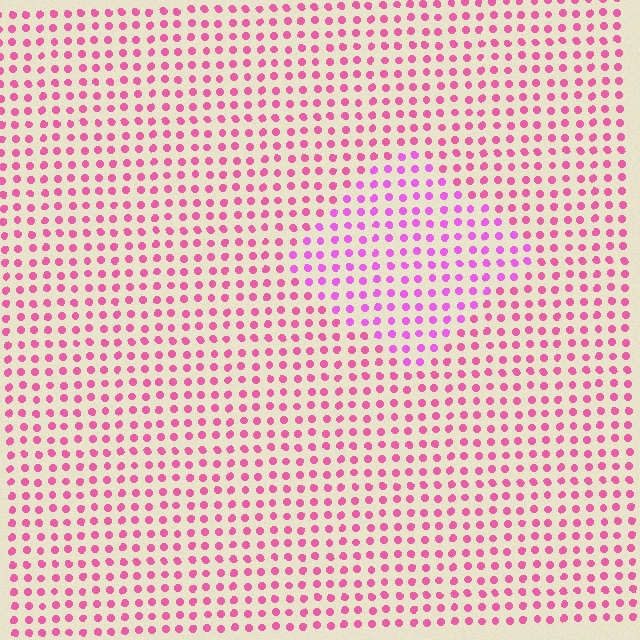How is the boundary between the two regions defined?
The boundary is defined purely by a slight shift in hue (about 29 degrees). Spacing, size, and orientation are identical on both sides.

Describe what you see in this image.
The image is filled with small pink elements in a uniform arrangement. A diamond-shaped region is visible where the elements are tinted to a slightly different hue, forming a subtle color boundary.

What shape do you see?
I see a diamond.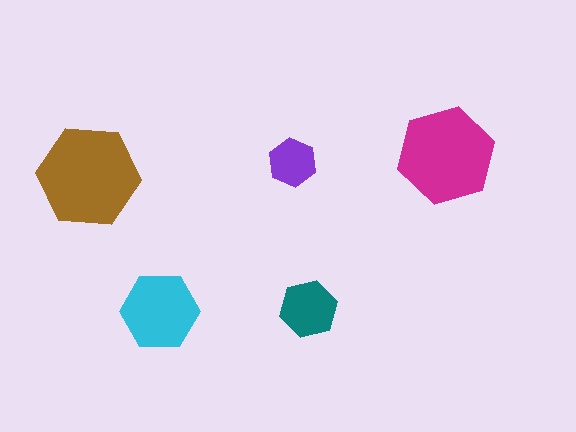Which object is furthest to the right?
The magenta hexagon is rightmost.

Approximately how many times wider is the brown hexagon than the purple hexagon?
About 2 times wider.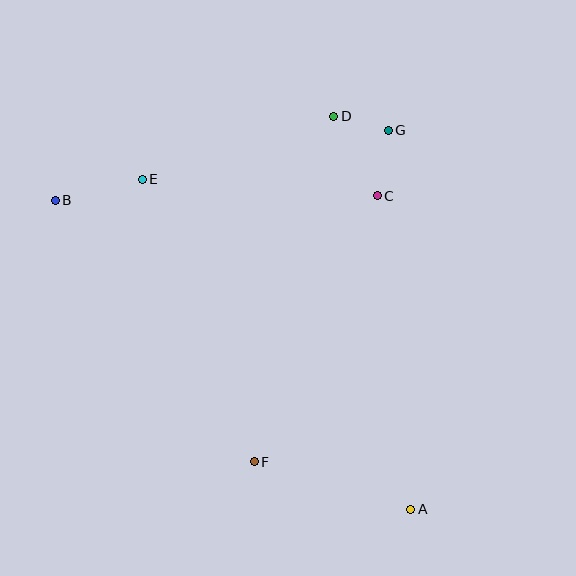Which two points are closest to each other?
Points D and G are closest to each other.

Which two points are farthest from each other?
Points A and B are farthest from each other.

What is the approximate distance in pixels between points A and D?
The distance between A and D is approximately 401 pixels.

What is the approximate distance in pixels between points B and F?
The distance between B and F is approximately 329 pixels.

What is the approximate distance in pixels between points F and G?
The distance between F and G is approximately 358 pixels.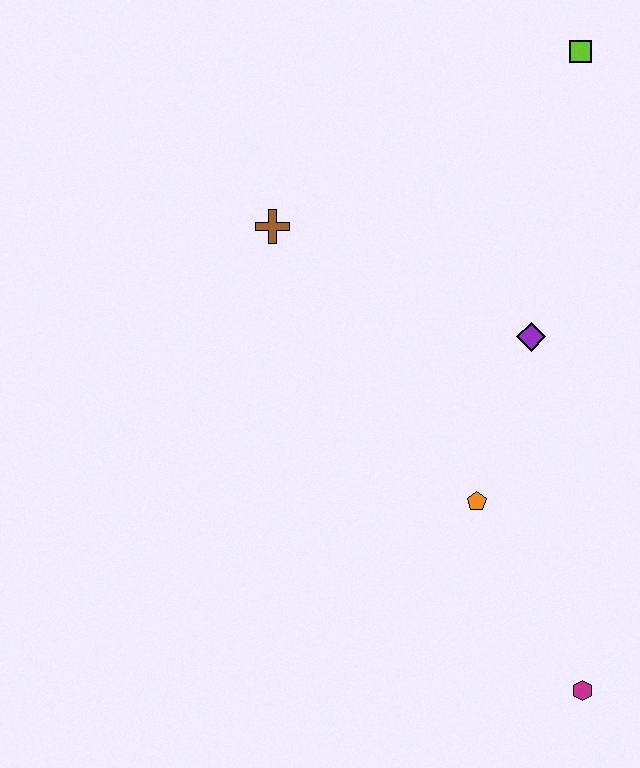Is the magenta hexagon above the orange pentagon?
No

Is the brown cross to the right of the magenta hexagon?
No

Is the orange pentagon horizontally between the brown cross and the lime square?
Yes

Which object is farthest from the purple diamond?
The magenta hexagon is farthest from the purple diamond.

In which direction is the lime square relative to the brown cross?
The lime square is to the right of the brown cross.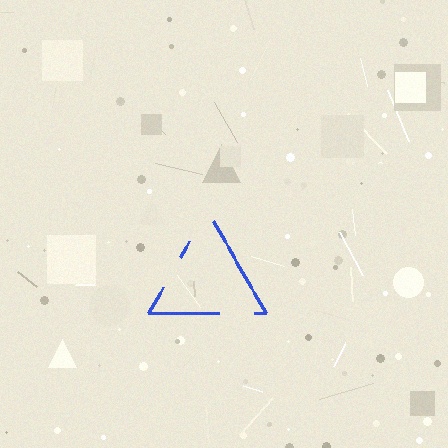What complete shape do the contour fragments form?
The contour fragments form a triangle.